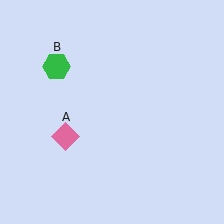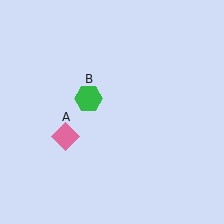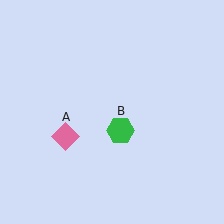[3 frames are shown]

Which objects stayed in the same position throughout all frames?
Pink diamond (object A) remained stationary.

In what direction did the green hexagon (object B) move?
The green hexagon (object B) moved down and to the right.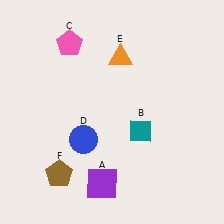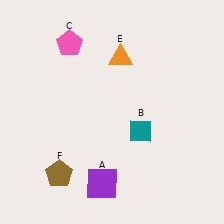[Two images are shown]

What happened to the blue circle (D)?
The blue circle (D) was removed in Image 2. It was in the bottom-left area of Image 1.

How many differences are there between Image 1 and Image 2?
There is 1 difference between the two images.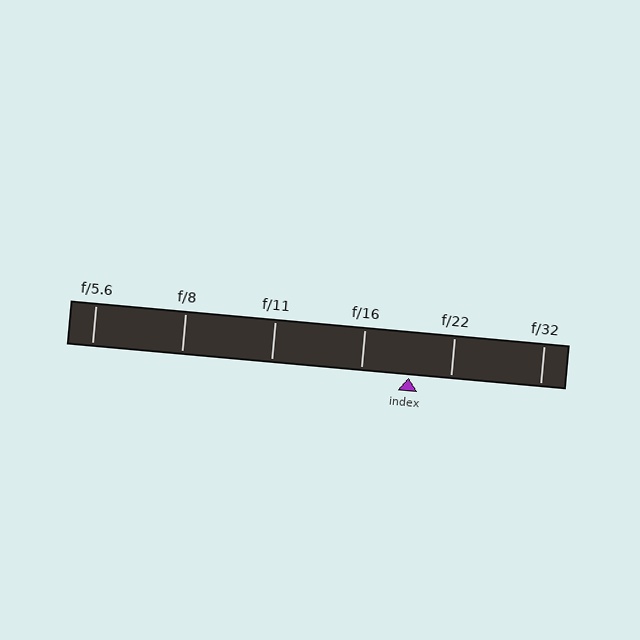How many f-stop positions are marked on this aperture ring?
There are 6 f-stop positions marked.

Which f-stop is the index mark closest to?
The index mark is closest to f/22.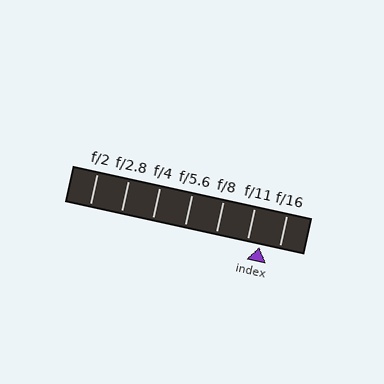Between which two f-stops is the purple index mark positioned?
The index mark is between f/11 and f/16.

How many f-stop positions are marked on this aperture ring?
There are 7 f-stop positions marked.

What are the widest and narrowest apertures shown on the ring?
The widest aperture shown is f/2 and the narrowest is f/16.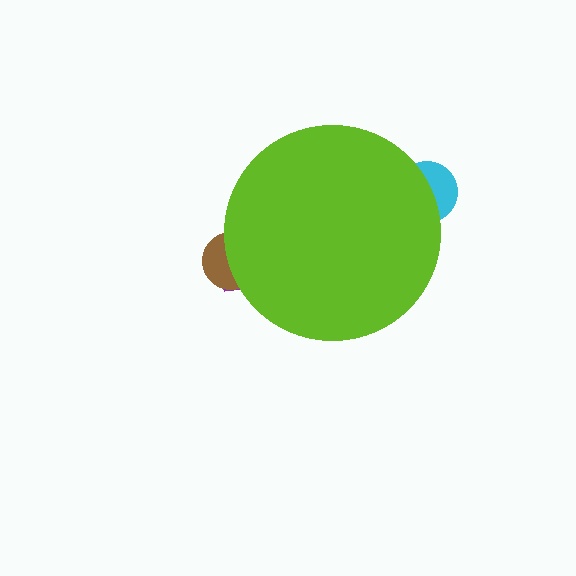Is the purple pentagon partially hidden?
Yes, the purple pentagon is partially hidden behind the lime circle.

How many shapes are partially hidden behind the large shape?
4 shapes are partially hidden.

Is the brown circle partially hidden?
Yes, the brown circle is partially hidden behind the lime circle.